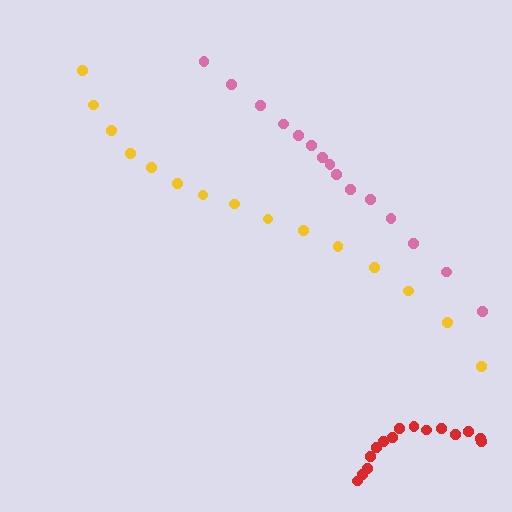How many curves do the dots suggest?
There are 3 distinct paths.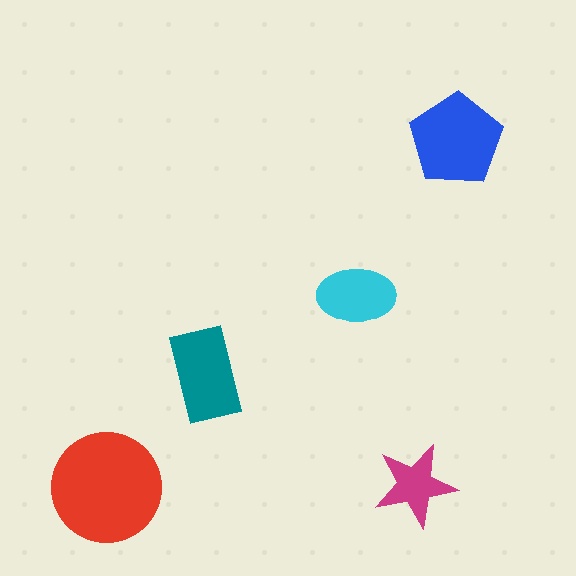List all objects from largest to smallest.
The red circle, the blue pentagon, the teal rectangle, the cyan ellipse, the magenta star.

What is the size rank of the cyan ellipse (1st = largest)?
4th.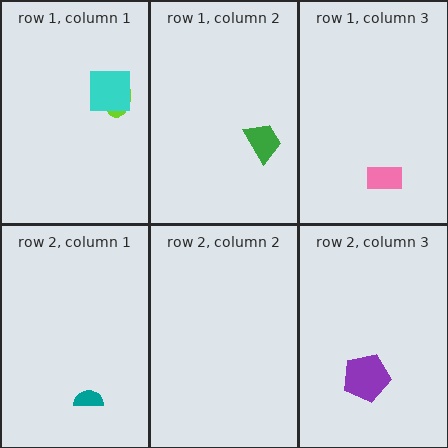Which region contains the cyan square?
The row 1, column 1 region.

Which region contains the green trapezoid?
The row 1, column 2 region.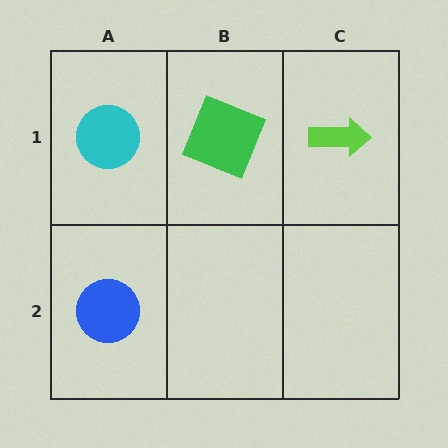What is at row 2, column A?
A blue circle.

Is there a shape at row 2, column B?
No, that cell is empty.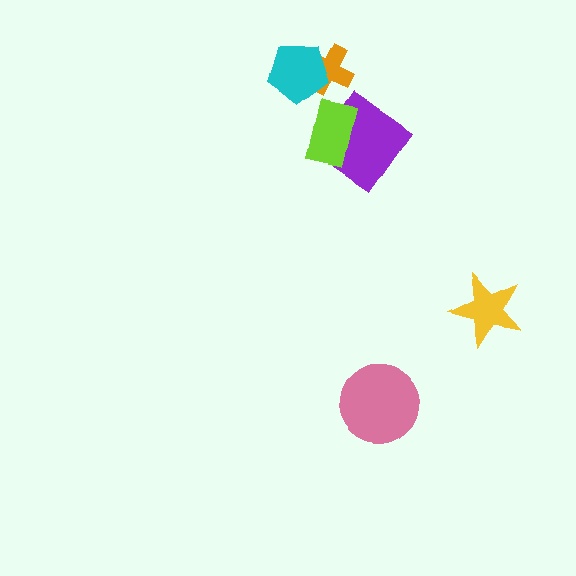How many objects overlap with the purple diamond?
1 object overlaps with the purple diamond.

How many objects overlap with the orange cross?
1 object overlaps with the orange cross.